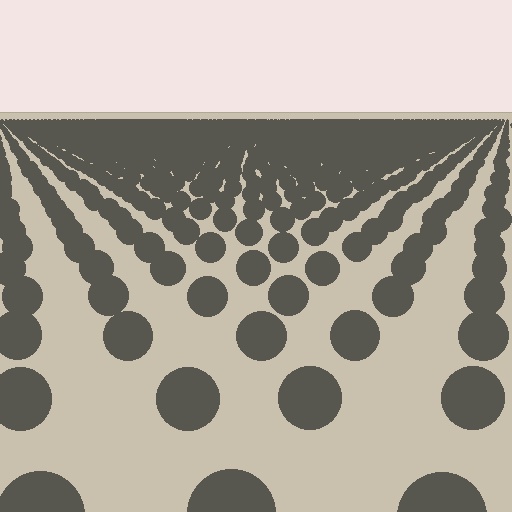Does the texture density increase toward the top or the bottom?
Density increases toward the top.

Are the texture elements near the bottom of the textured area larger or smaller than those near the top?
Larger. Near the bottom, elements are closer to the viewer and appear at a bigger on-screen size.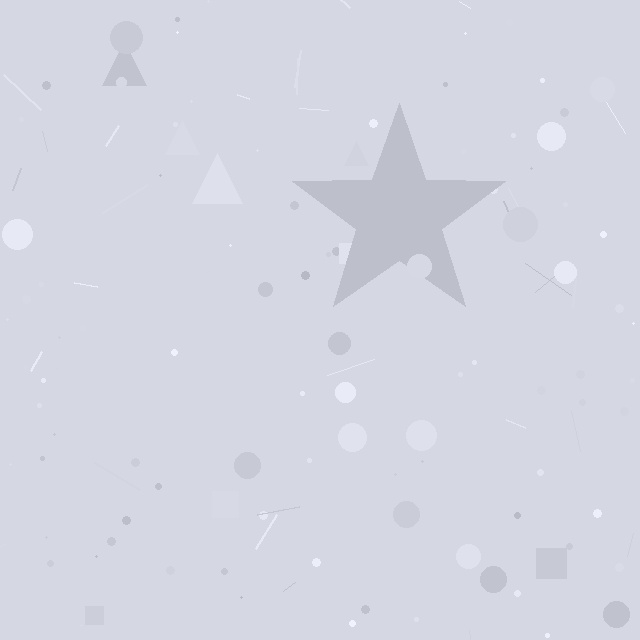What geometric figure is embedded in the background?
A star is embedded in the background.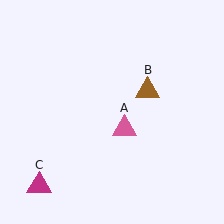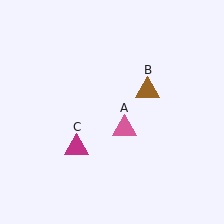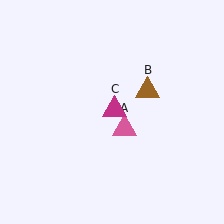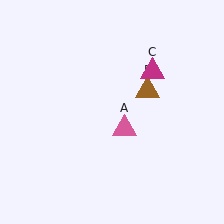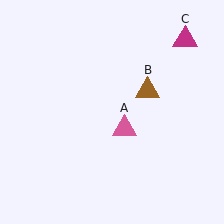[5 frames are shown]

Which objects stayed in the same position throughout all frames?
Pink triangle (object A) and brown triangle (object B) remained stationary.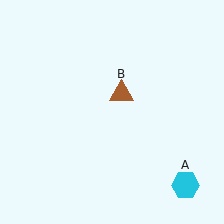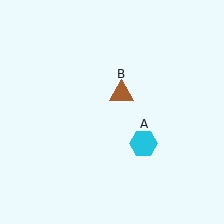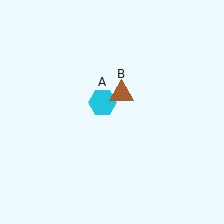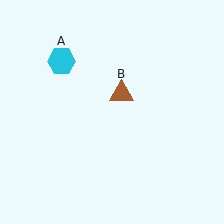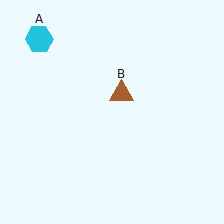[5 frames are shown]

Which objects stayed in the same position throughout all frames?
Brown triangle (object B) remained stationary.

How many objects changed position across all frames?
1 object changed position: cyan hexagon (object A).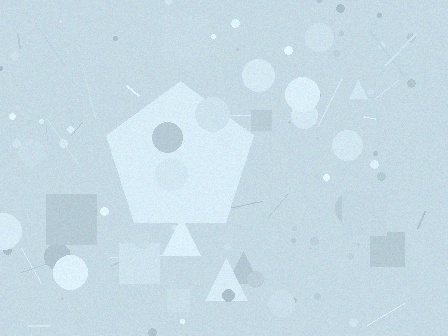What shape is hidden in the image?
A pentagon is hidden in the image.